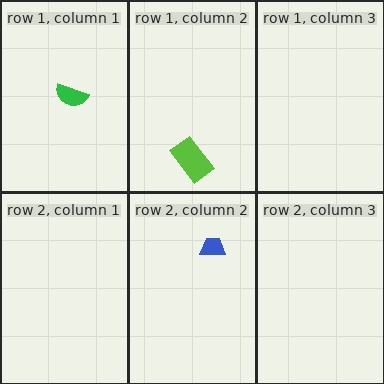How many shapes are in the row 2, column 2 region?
1.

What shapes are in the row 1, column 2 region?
The lime rectangle.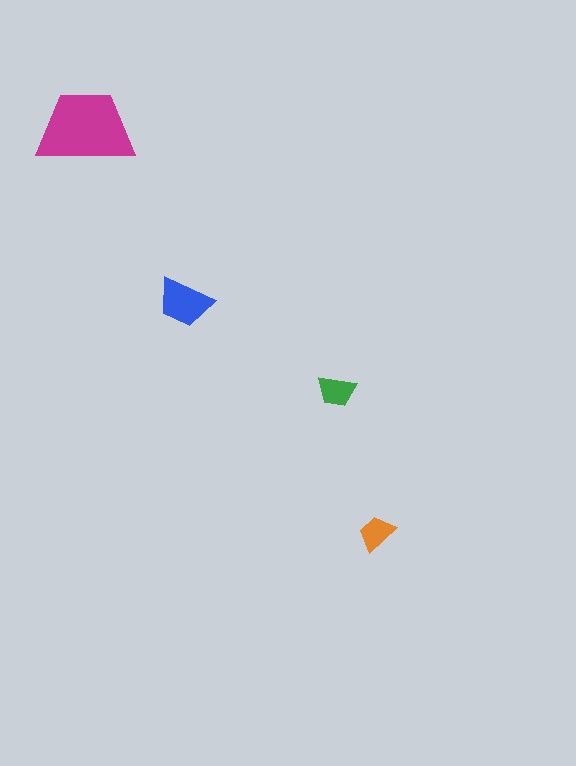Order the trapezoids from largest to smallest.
the magenta one, the blue one, the green one, the orange one.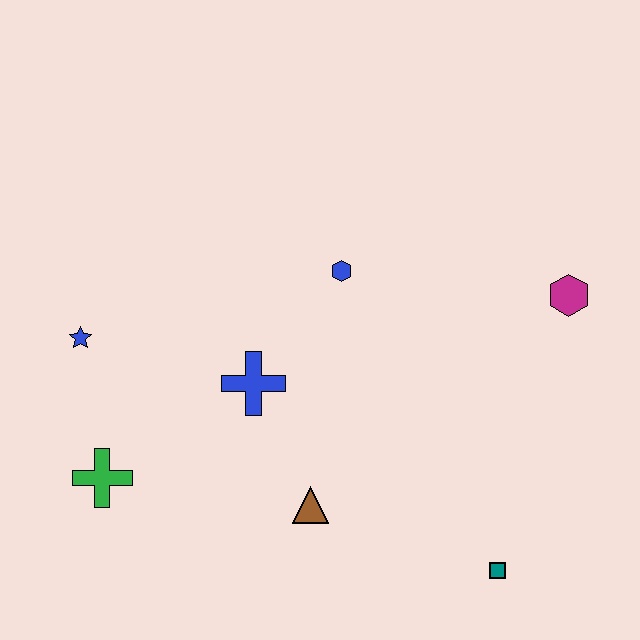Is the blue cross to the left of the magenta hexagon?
Yes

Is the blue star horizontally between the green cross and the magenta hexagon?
No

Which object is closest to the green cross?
The blue star is closest to the green cross.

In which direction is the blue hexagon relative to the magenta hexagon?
The blue hexagon is to the left of the magenta hexagon.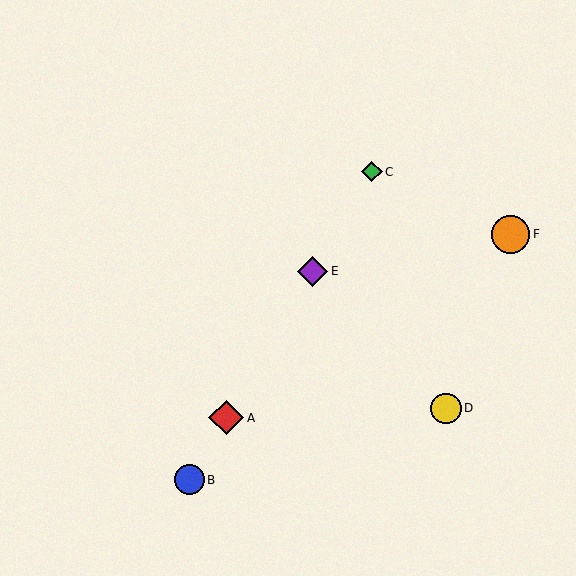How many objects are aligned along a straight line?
4 objects (A, B, C, E) are aligned along a straight line.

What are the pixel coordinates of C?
Object C is at (372, 172).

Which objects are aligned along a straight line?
Objects A, B, C, E are aligned along a straight line.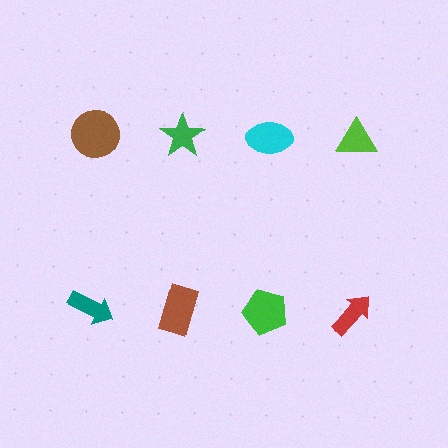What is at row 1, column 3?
A cyan ellipse.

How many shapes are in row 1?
4 shapes.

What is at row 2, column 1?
A teal arrow.